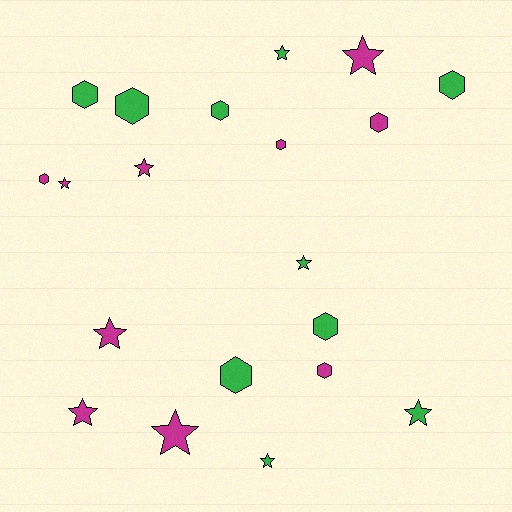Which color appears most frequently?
Green, with 10 objects.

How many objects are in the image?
There are 20 objects.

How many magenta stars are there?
There are 6 magenta stars.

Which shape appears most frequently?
Star, with 10 objects.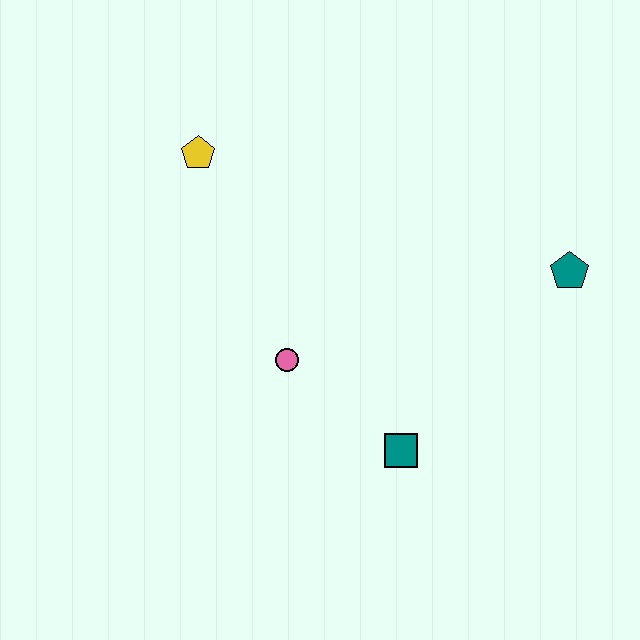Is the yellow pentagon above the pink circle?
Yes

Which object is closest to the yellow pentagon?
The pink circle is closest to the yellow pentagon.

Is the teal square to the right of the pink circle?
Yes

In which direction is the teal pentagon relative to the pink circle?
The teal pentagon is to the right of the pink circle.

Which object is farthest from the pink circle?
The teal pentagon is farthest from the pink circle.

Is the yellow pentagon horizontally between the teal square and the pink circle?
No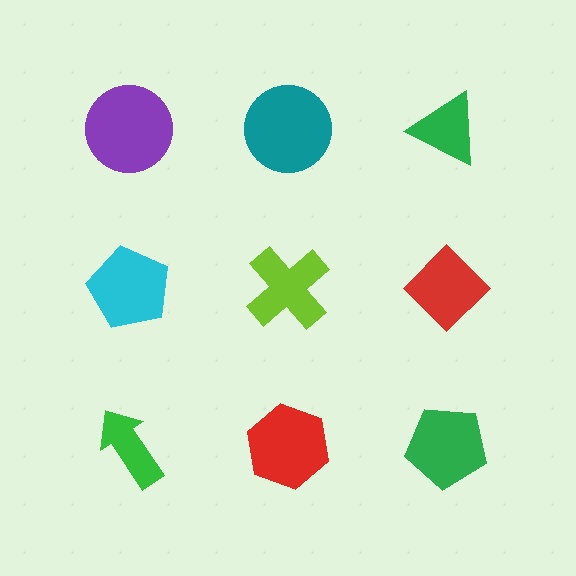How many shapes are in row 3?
3 shapes.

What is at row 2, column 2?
A lime cross.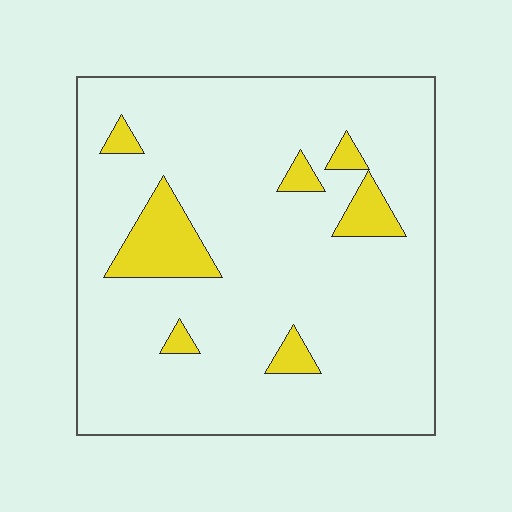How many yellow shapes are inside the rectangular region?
7.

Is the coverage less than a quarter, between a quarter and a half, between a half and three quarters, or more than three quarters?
Less than a quarter.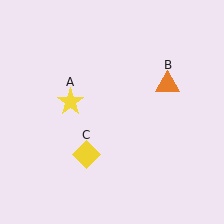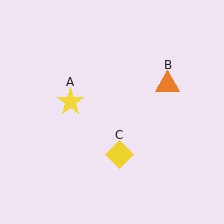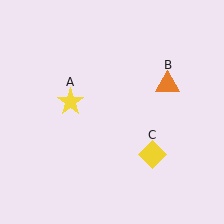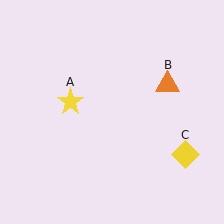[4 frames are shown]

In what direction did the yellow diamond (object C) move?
The yellow diamond (object C) moved right.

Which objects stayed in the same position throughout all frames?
Yellow star (object A) and orange triangle (object B) remained stationary.